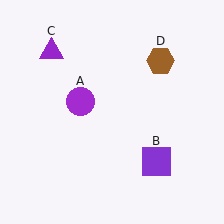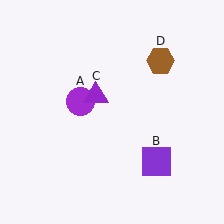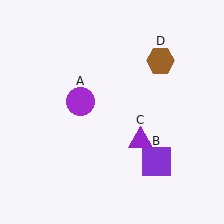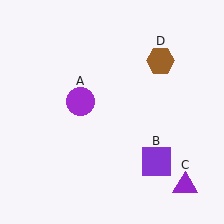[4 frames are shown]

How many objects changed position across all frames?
1 object changed position: purple triangle (object C).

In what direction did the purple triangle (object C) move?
The purple triangle (object C) moved down and to the right.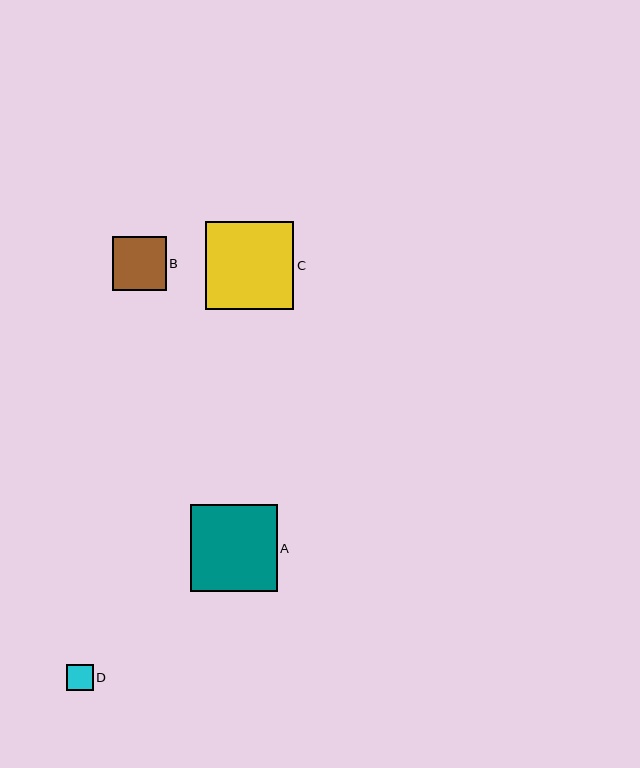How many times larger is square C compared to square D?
Square C is approximately 3.3 times the size of square D.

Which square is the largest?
Square C is the largest with a size of approximately 88 pixels.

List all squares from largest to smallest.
From largest to smallest: C, A, B, D.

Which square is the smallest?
Square D is the smallest with a size of approximately 27 pixels.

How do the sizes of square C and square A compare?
Square C and square A are approximately the same size.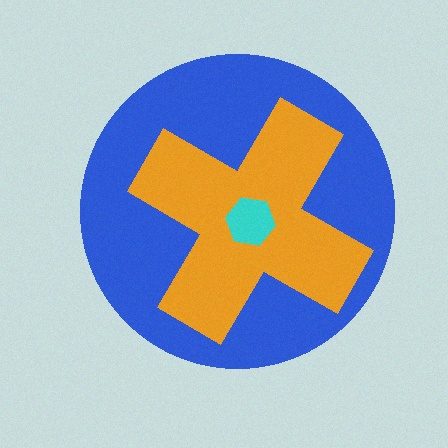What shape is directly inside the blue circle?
The orange cross.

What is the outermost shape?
The blue circle.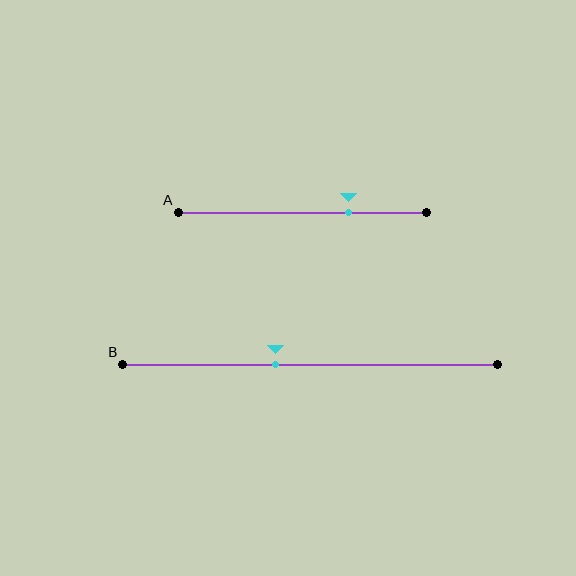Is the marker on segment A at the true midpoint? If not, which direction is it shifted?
No, the marker on segment A is shifted to the right by about 18% of the segment length.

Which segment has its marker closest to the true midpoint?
Segment B has its marker closest to the true midpoint.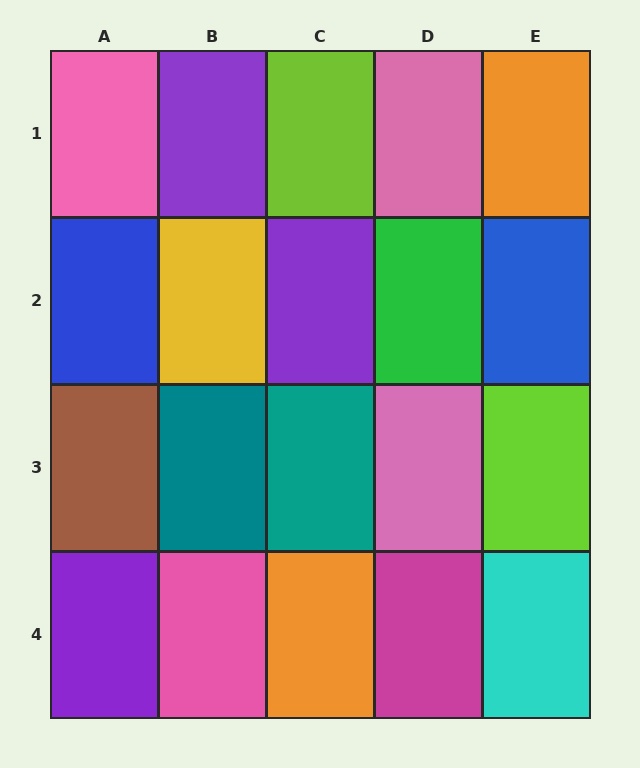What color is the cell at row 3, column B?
Teal.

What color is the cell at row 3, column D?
Pink.